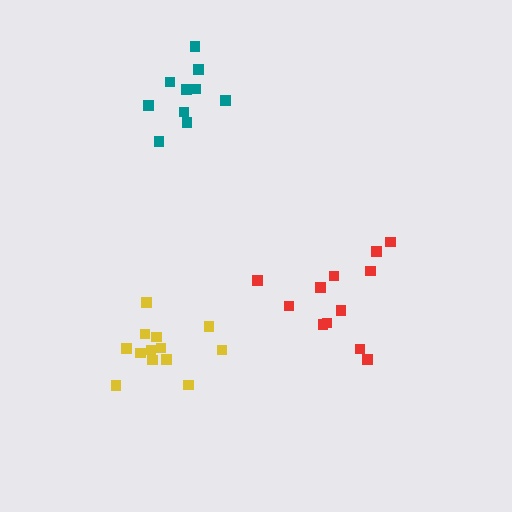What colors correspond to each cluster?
The clusters are colored: teal, red, yellow.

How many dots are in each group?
Group 1: 10 dots, Group 2: 12 dots, Group 3: 13 dots (35 total).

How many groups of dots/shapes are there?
There are 3 groups.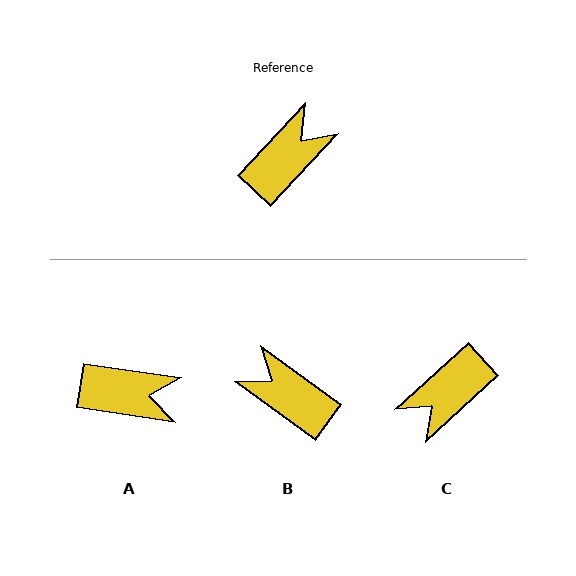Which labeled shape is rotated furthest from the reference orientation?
C, about 175 degrees away.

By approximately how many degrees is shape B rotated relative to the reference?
Approximately 97 degrees counter-clockwise.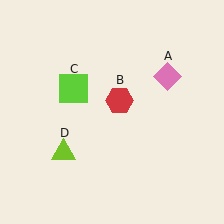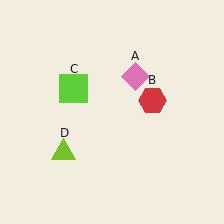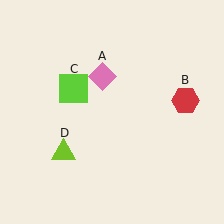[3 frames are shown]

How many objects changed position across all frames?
2 objects changed position: pink diamond (object A), red hexagon (object B).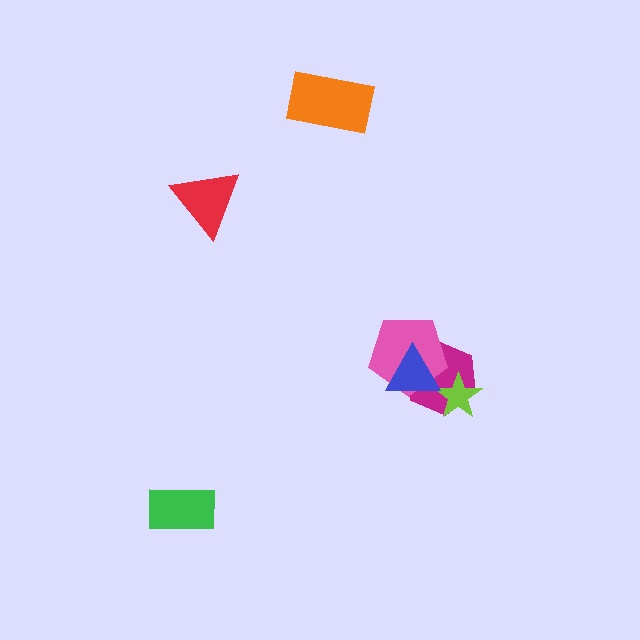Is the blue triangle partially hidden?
No, no other shape covers it.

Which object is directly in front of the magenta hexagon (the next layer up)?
The lime star is directly in front of the magenta hexagon.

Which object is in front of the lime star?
The blue triangle is in front of the lime star.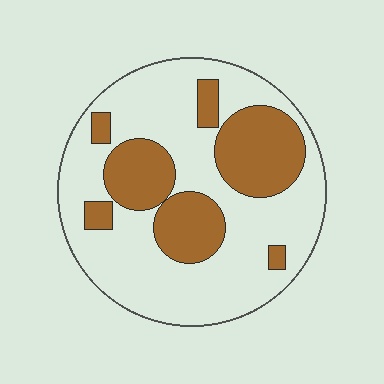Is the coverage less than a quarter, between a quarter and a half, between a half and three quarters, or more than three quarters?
Between a quarter and a half.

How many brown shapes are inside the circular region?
7.